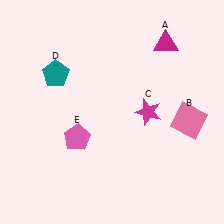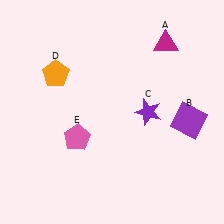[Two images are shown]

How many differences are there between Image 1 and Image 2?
There are 3 differences between the two images.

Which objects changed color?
B changed from pink to purple. C changed from magenta to purple. D changed from teal to orange.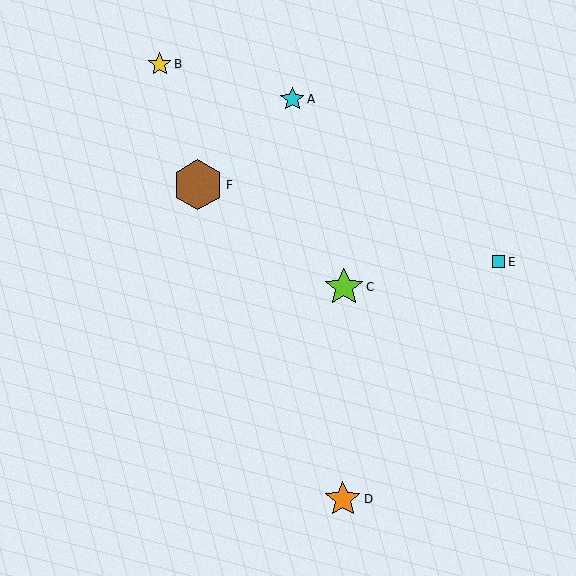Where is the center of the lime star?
The center of the lime star is at (344, 287).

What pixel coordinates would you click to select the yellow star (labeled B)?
Click at (160, 64) to select the yellow star B.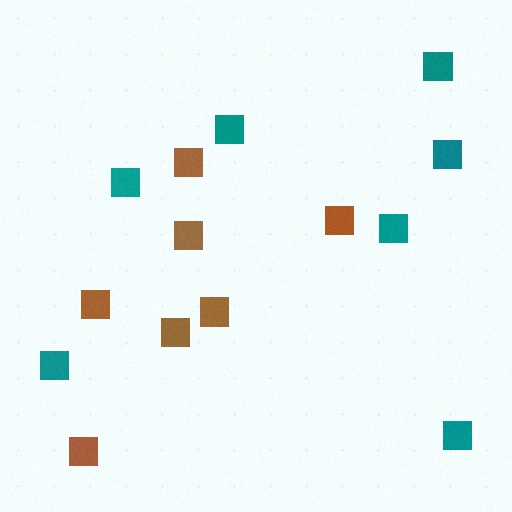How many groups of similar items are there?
There are 2 groups: one group of brown squares (7) and one group of teal squares (7).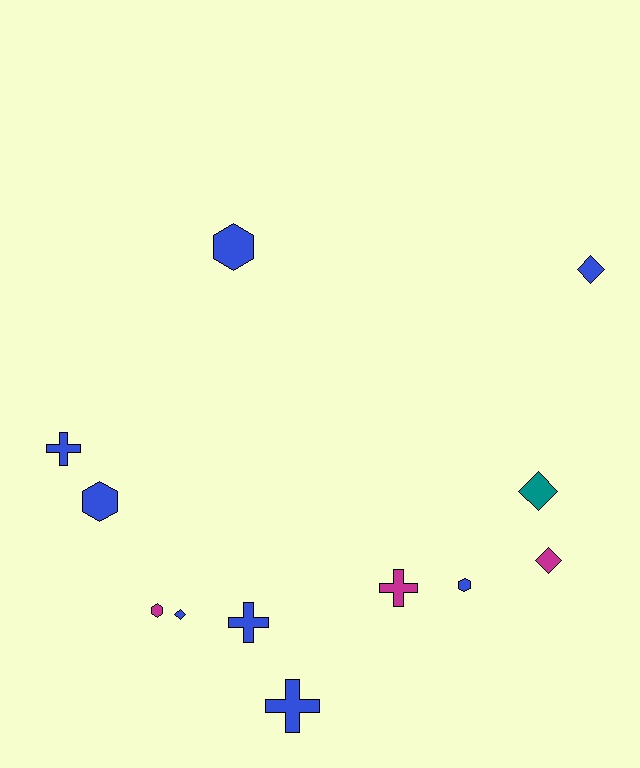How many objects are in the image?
There are 12 objects.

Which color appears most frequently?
Blue, with 8 objects.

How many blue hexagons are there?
There are 3 blue hexagons.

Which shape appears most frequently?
Diamond, with 4 objects.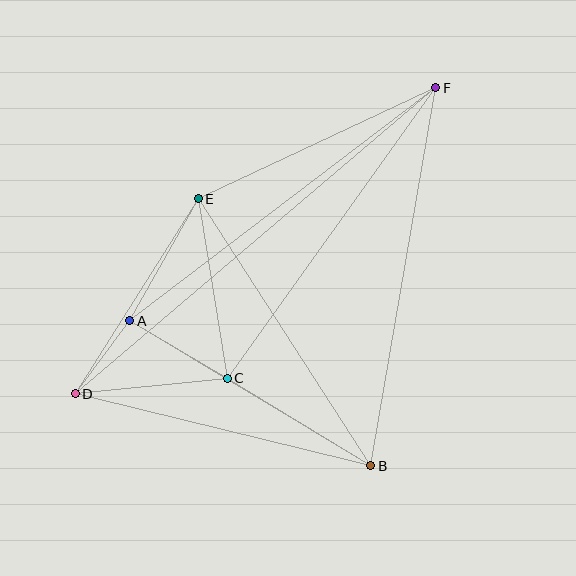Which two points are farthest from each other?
Points D and F are farthest from each other.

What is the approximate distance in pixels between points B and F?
The distance between B and F is approximately 383 pixels.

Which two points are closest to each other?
Points A and D are closest to each other.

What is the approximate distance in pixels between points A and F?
The distance between A and F is approximately 385 pixels.